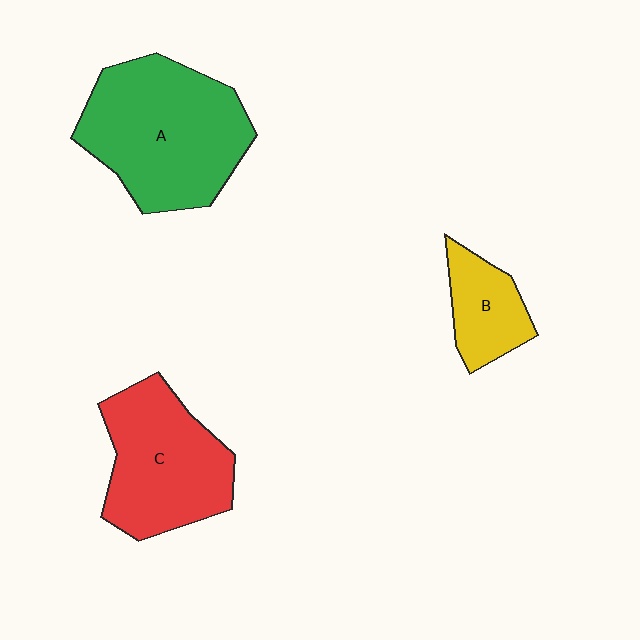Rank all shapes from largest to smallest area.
From largest to smallest: A (green), C (red), B (yellow).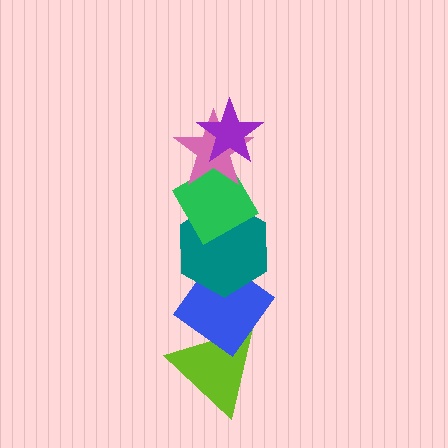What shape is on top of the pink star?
The purple star is on top of the pink star.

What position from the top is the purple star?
The purple star is 1st from the top.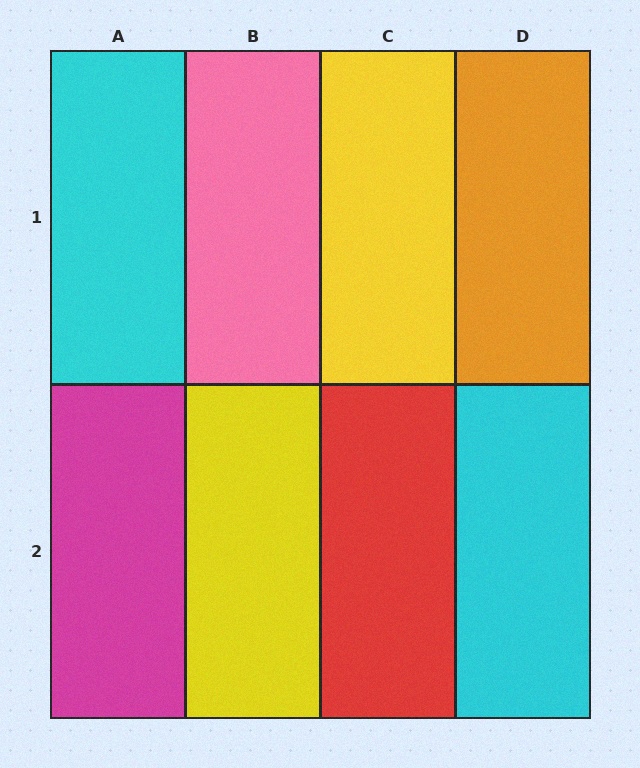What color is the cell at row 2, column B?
Yellow.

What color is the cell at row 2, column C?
Red.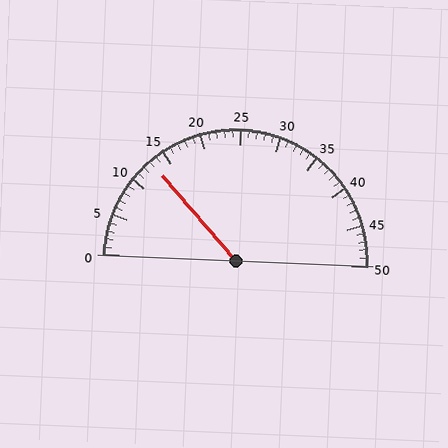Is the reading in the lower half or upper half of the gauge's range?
The reading is in the lower half of the range (0 to 50).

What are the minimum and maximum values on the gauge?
The gauge ranges from 0 to 50.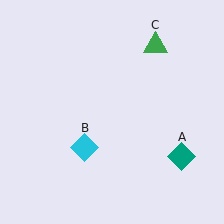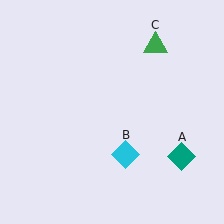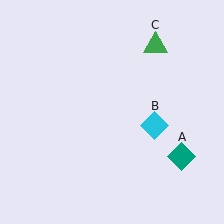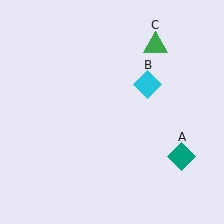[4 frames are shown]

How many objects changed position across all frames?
1 object changed position: cyan diamond (object B).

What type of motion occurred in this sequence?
The cyan diamond (object B) rotated counterclockwise around the center of the scene.